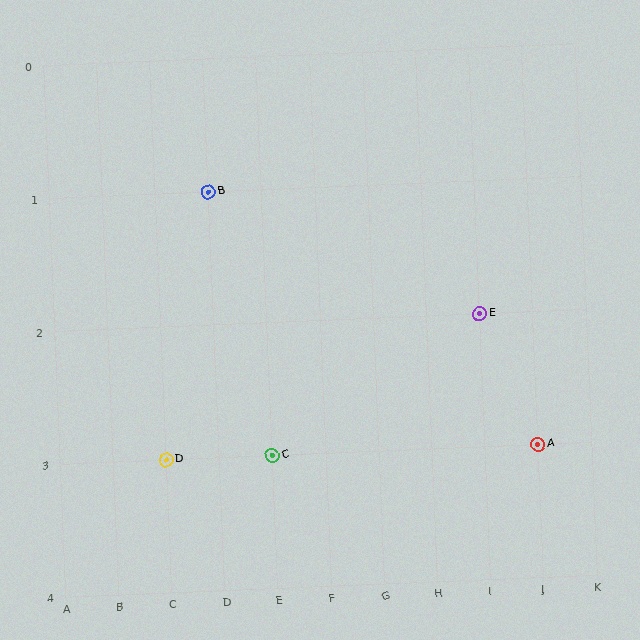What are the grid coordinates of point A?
Point A is at grid coordinates (J, 3).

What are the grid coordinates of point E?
Point E is at grid coordinates (I, 2).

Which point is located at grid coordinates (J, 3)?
Point A is at (J, 3).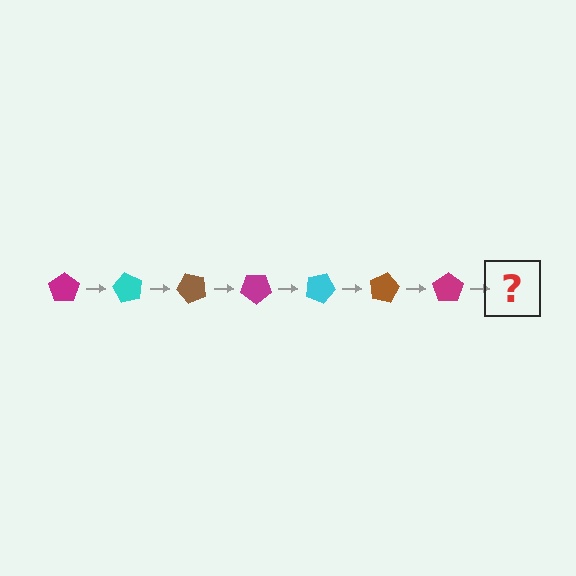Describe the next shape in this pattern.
It should be a cyan pentagon, rotated 420 degrees from the start.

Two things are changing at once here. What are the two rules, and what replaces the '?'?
The two rules are that it rotates 60 degrees each step and the color cycles through magenta, cyan, and brown. The '?' should be a cyan pentagon, rotated 420 degrees from the start.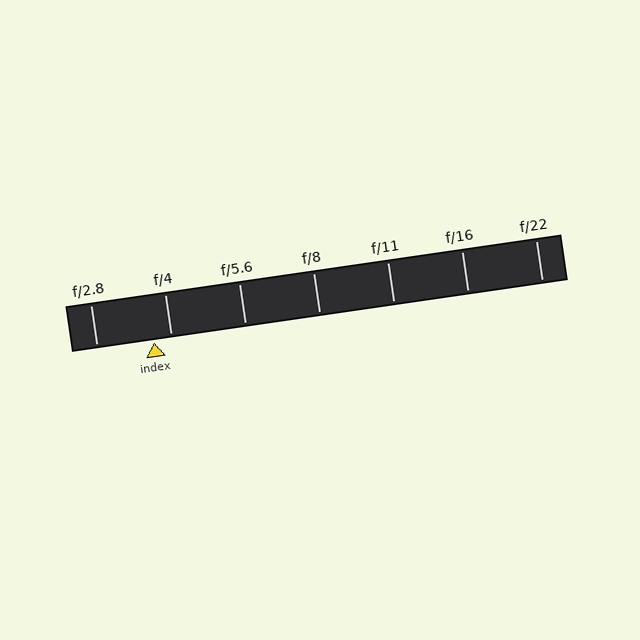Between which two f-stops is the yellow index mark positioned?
The index mark is between f/2.8 and f/4.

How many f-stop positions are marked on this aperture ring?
There are 7 f-stop positions marked.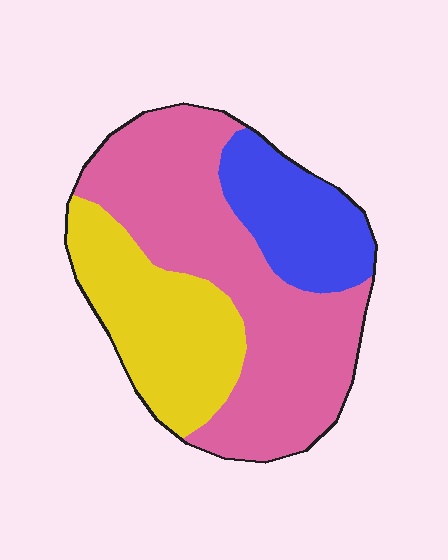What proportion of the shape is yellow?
Yellow takes up between a quarter and a half of the shape.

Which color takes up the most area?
Pink, at roughly 55%.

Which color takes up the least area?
Blue, at roughly 20%.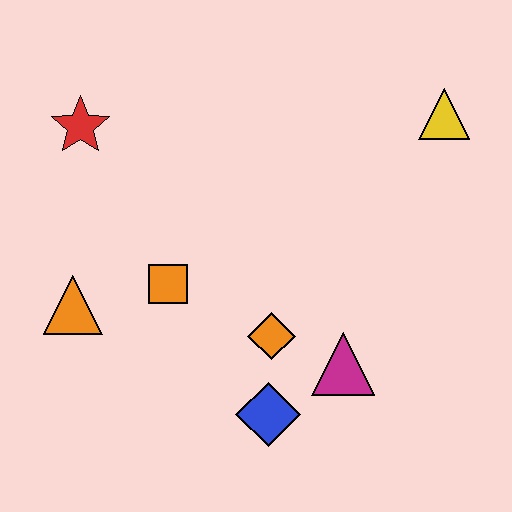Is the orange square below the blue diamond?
No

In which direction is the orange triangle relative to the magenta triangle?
The orange triangle is to the left of the magenta triangle.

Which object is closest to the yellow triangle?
The magenta triangle is closest to the yellow triangle.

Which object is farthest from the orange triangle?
The yellow triangle is farthest from the orange triangle.